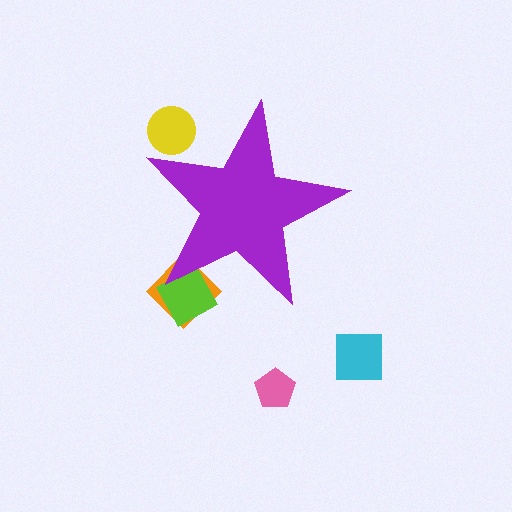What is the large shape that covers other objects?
A purple star.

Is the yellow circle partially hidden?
Yes, the yellow circle is partially hidden behind the purple star.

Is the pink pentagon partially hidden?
No, the pink pentagon is fully visible.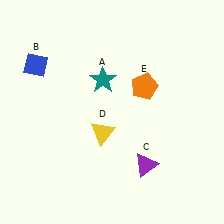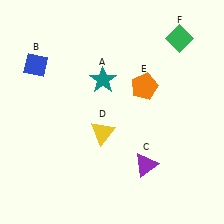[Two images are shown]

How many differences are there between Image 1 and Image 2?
There is 1 difference between the two images.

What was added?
A green diamond (F) was added in Image 2.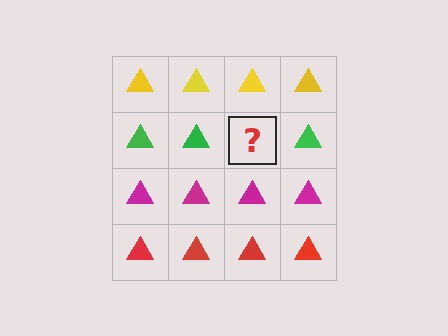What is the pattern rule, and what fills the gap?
The rule is that each row has a consistent color. The gap should be filled with a green triangle.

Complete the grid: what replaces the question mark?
The question mark should be replaced with a green triangle.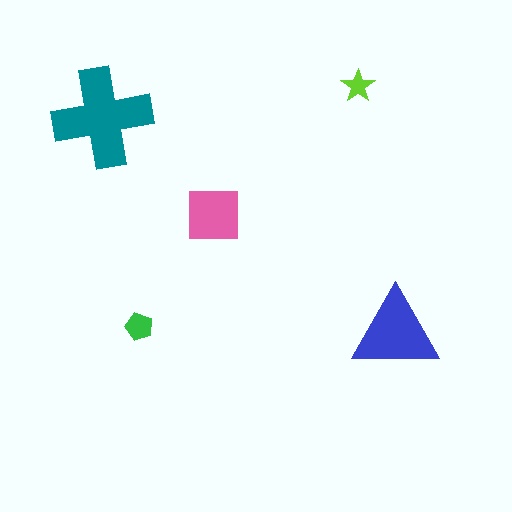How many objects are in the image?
There are 5 objects in the image.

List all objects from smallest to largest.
The lime star, the green pentagon, the pink square, the blue triangle, the teal cross.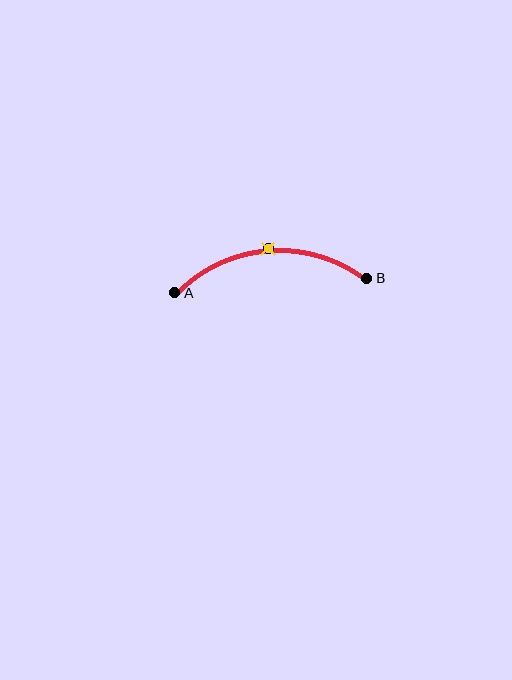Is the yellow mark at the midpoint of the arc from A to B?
Yes. The yellow mark lies on the arc at equal arc-length from both A and B — it is the arc midpoint.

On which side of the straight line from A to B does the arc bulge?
The arc bulges above the straight line connecting A and B.